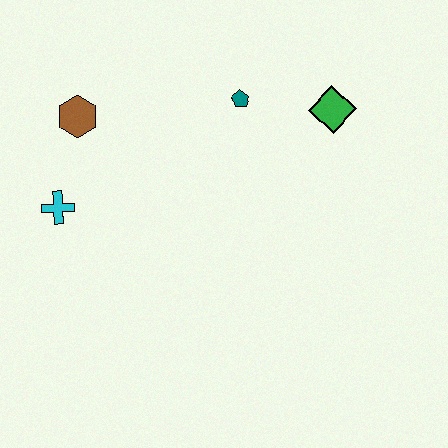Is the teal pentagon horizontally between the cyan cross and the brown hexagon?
No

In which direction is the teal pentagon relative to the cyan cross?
The teal pentagon is to the right of the cyan cross.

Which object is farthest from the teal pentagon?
The cyan cross is farthest from the teal pentagon.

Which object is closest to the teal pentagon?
The green diamond is closest to the teal pentagon.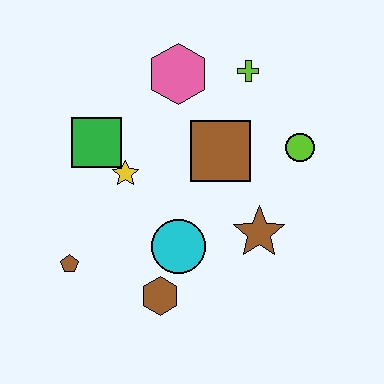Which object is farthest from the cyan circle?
The lime cross is farthest from the cyan circle.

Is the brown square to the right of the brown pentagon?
Yes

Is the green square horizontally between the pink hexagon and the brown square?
No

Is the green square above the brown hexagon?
Yes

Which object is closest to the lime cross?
The pink hexagon is closest to the lime cross.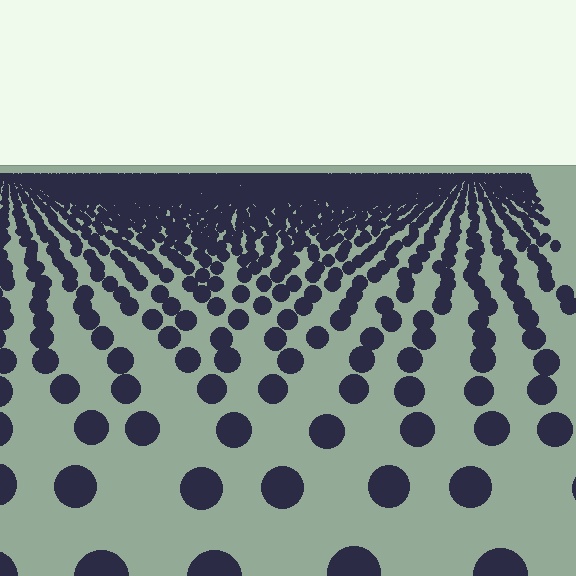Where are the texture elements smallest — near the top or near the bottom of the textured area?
Near the top.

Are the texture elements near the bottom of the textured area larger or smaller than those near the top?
Larger. Near the bottom, elements are closer to the viewer and appear at a bigger on-screen size.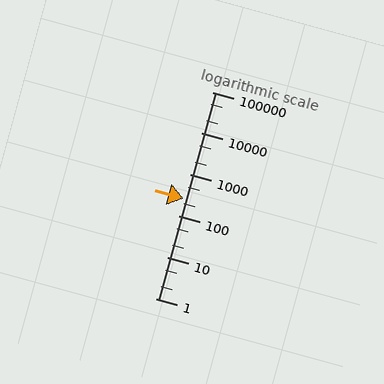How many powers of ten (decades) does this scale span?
The scale spans 5 decades, from 1 to 100000.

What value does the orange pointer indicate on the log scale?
The pointer indicates approximately 260.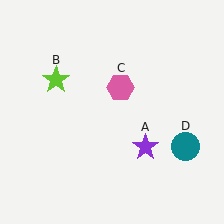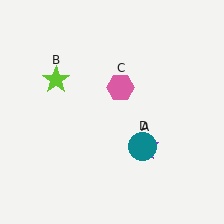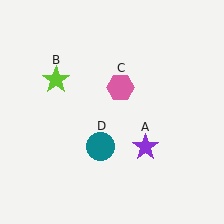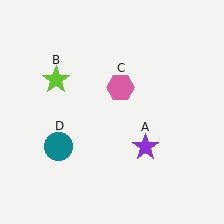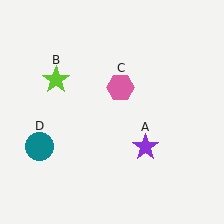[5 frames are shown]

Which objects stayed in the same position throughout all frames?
Purple star (object A) and lime star (object B) and pink hexagon (object C) remained stationary.